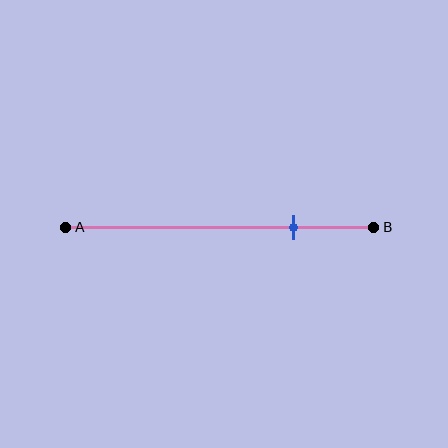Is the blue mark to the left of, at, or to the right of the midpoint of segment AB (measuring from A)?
The blue mark is to the right of the midpoint of segment AB.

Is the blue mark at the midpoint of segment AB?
No, the mark is at about 75% from A, not at the 50% midpoint.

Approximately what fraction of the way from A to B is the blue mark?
The blue mark is approximately 75% of the way from A to B.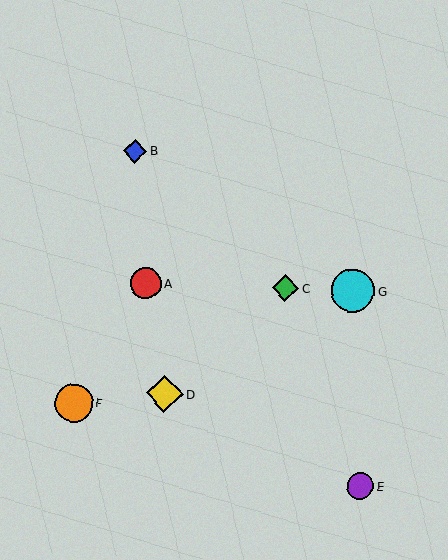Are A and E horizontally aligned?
No, A is at y≈283 and E is at y≈486.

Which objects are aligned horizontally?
Objects A, C, G are aligned horizontally.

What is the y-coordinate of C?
Object C is at y≈288.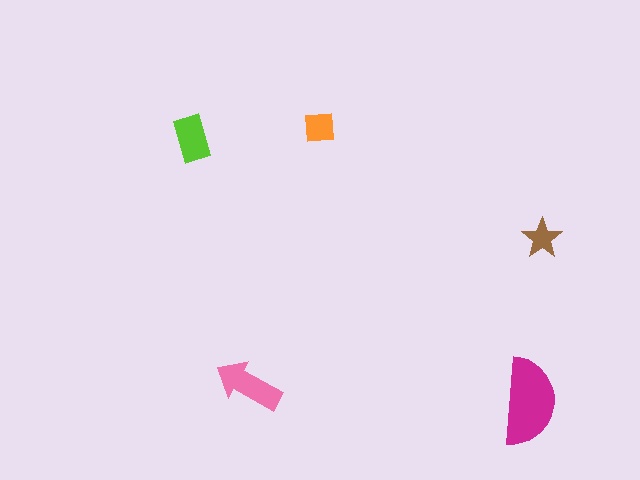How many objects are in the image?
There are 5 objects in the image.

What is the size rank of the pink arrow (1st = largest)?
2nd.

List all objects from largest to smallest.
The magenta semicircle, the pink arrow, the lime rectangle, the orange square, the brown star.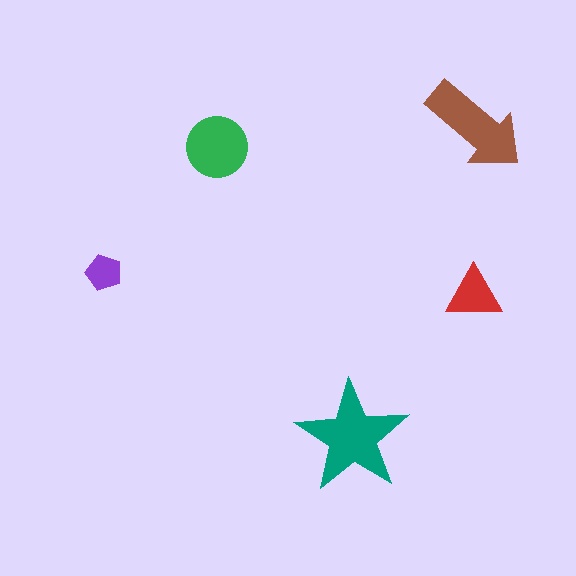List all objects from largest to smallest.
The teal star, the brown arrow, the green circle, the red triangle, the purple pentagon.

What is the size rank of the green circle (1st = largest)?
3rd.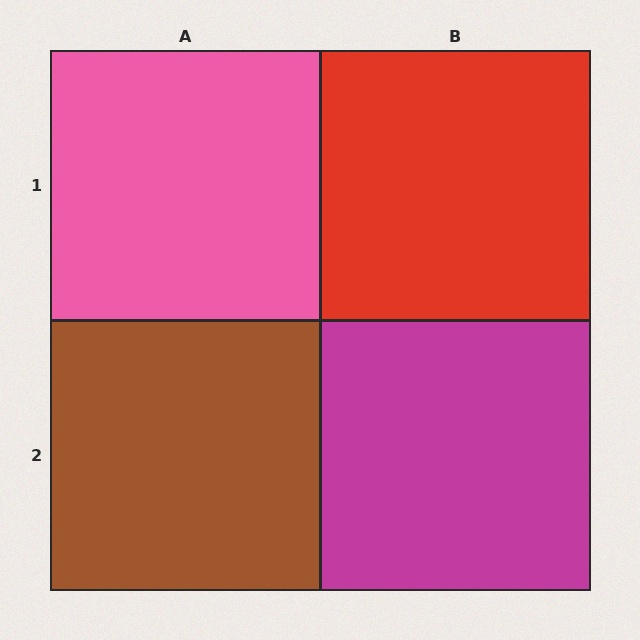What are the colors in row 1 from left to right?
Pink, red.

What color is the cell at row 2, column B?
Magenta.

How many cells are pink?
1 cell is pink.